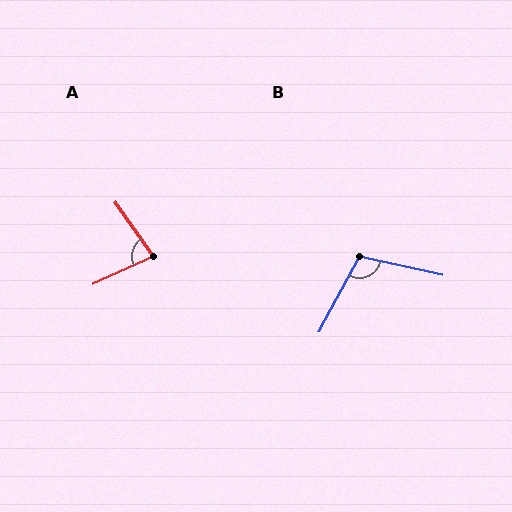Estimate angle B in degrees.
Approximately 106 degrees.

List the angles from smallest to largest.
A (80°), B (106°).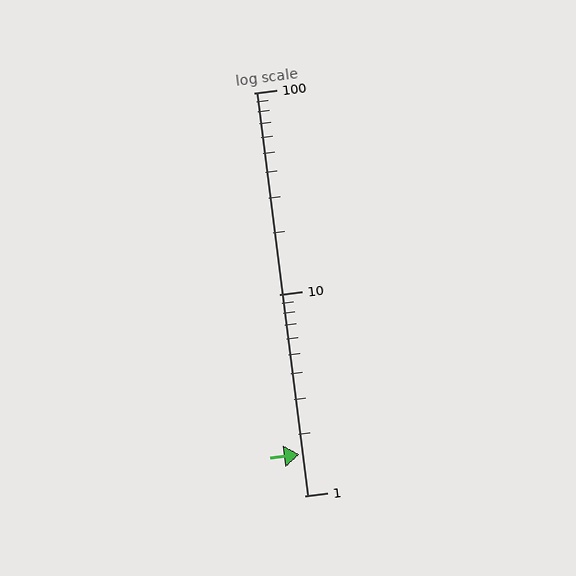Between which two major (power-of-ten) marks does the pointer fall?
The pointer is between 1 and 10.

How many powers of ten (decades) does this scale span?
The scale spans 2 decades, from 1 to 100.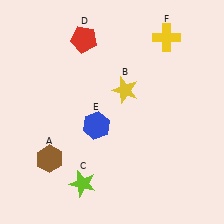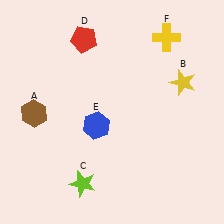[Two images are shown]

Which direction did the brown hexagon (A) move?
The brown hexagon (A) moved up.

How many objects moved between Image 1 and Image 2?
2 objects moved between the two images.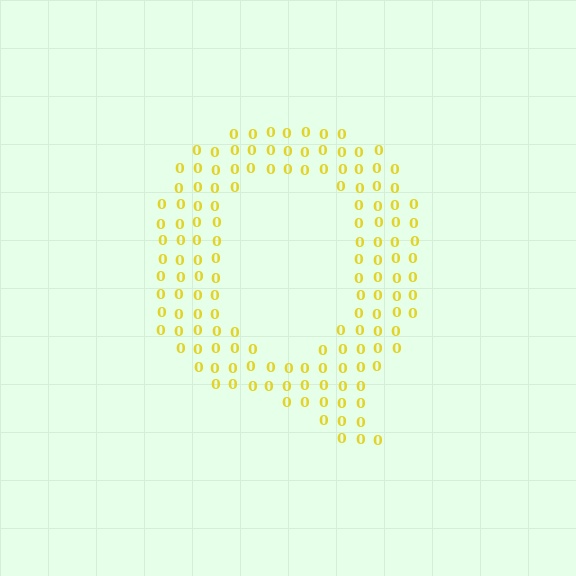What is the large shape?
The large shape is the letter Q.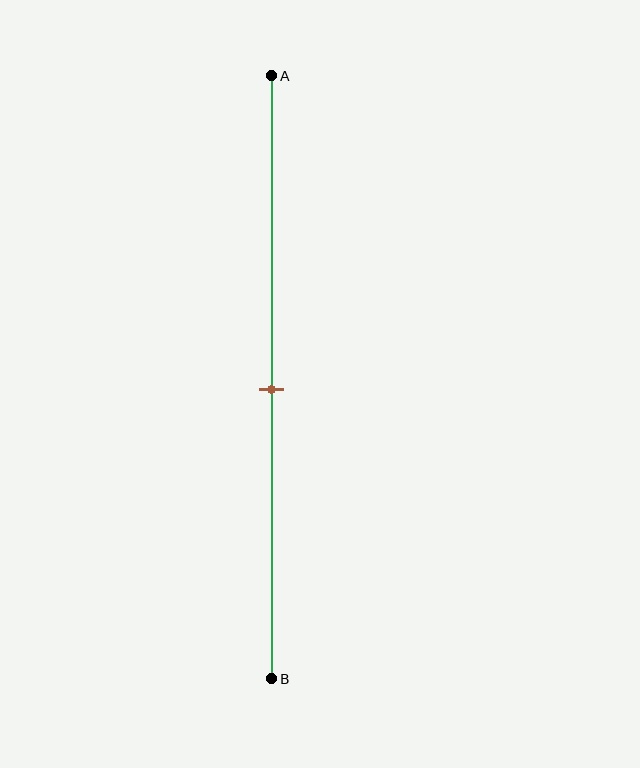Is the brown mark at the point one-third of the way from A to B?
No, the mark is at about 50% from A, not at the 33% one-third point.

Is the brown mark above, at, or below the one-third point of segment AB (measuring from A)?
The brown mark is below the one-third point of segment AB.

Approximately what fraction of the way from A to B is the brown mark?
The brown mark is approximately 50% of the way from A to B.